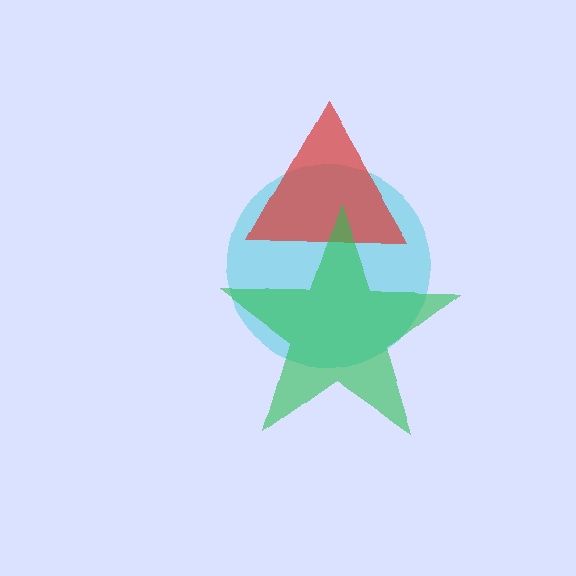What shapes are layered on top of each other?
The layered shapes are: a cyan circle, a red triangle, a green star.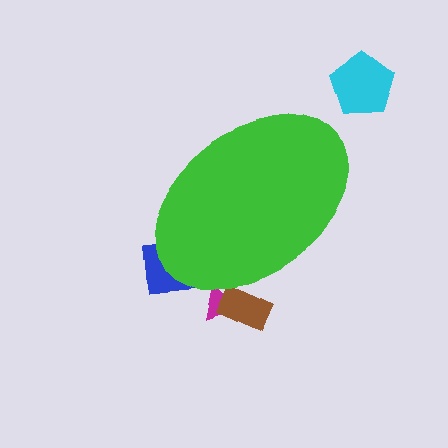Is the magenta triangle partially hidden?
Yes, the magenta triangle is partially hidden behind the green ellipse.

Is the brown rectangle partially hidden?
Yes, the brown rectangle is partially hidden behind the green ellipse.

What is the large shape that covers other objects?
A green ellipse.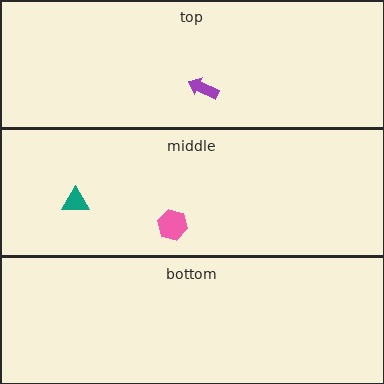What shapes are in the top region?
The purple arrow.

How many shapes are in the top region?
1.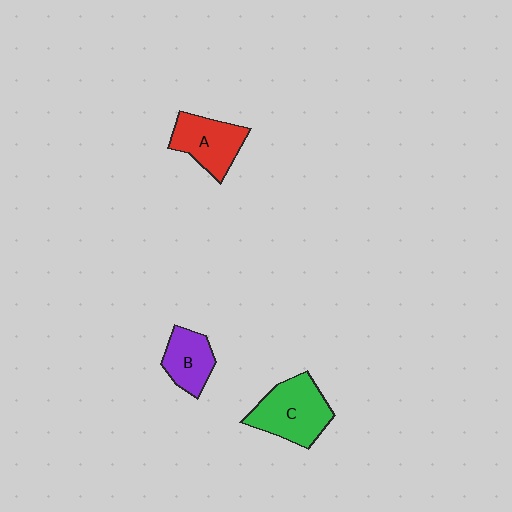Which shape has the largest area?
Shape C (green).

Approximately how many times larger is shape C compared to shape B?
Approximately 1.6 times.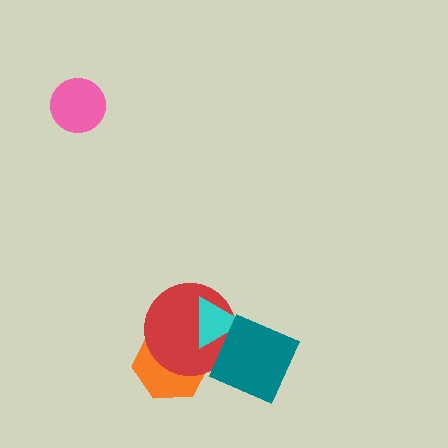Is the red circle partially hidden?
Yes, it is partially covered by another shape.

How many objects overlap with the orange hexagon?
2 objects overlap with the orange hexagon.